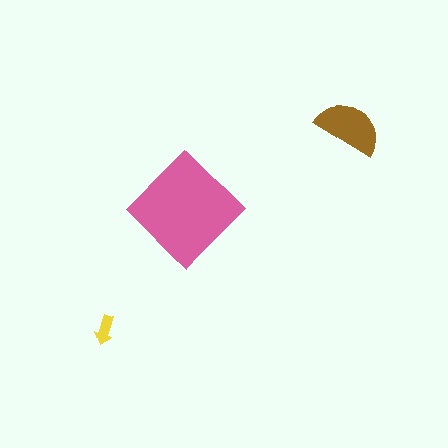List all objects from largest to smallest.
The pink diamond, the brown semicircle, the yellow arrow.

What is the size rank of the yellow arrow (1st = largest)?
3rd.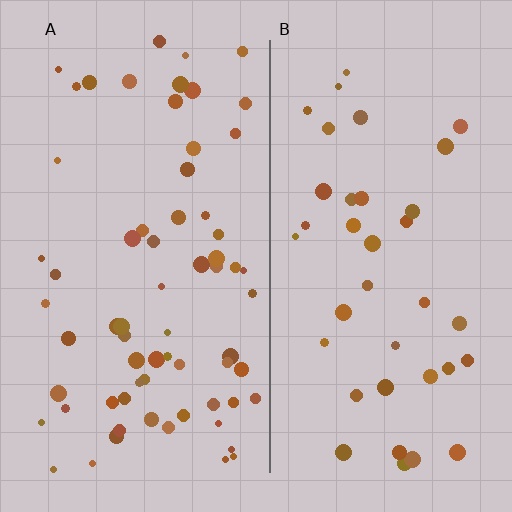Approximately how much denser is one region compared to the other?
Approximately 1.8× — region A over region B.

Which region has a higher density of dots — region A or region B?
A (the left).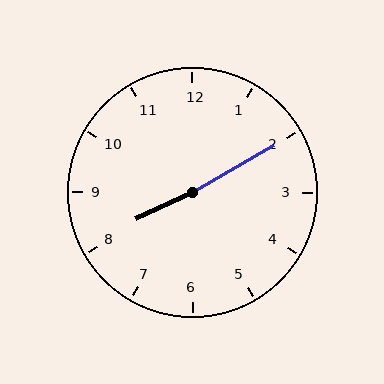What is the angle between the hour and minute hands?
Approximately 175 degrees.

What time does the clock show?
8:10.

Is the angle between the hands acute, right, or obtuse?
It is obtuse.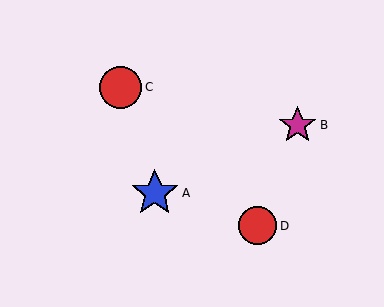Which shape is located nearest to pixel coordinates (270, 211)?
The red circle (labeled D) at (258, 226) is nearest to that location.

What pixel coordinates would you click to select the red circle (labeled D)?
Click at (258, 226) to select the red circle D.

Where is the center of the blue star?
The center of the blue star is at (155, 193).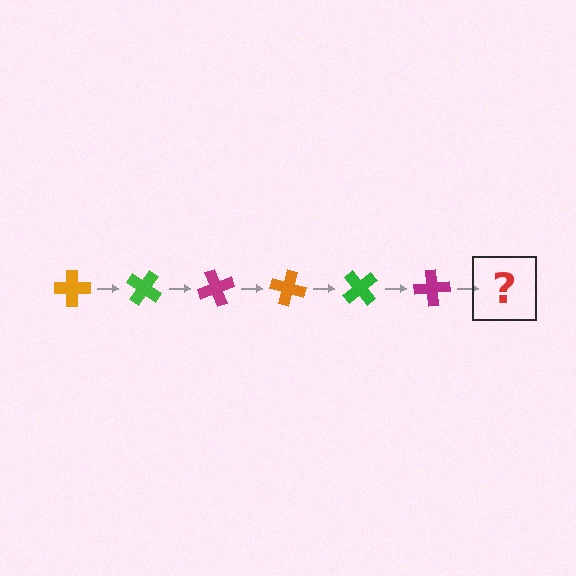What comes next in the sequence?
The next element should be an orange cross, rotated 210 degrees from the start.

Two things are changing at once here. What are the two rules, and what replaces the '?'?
The two rules are that it rotates 35 degrees each step and the color cycles through orange, green, and magenta. The '?' should be an orange cross, rotated 210 degrees from the start.